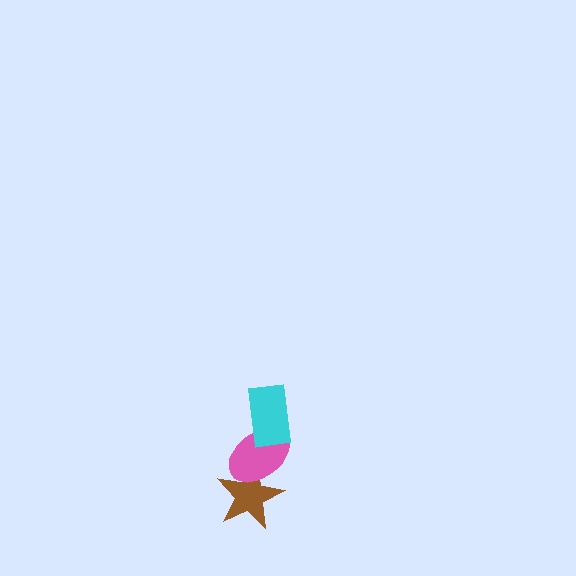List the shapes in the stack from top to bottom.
From top to bottom: the cyan rectangle, the pink ellipse, the brown star.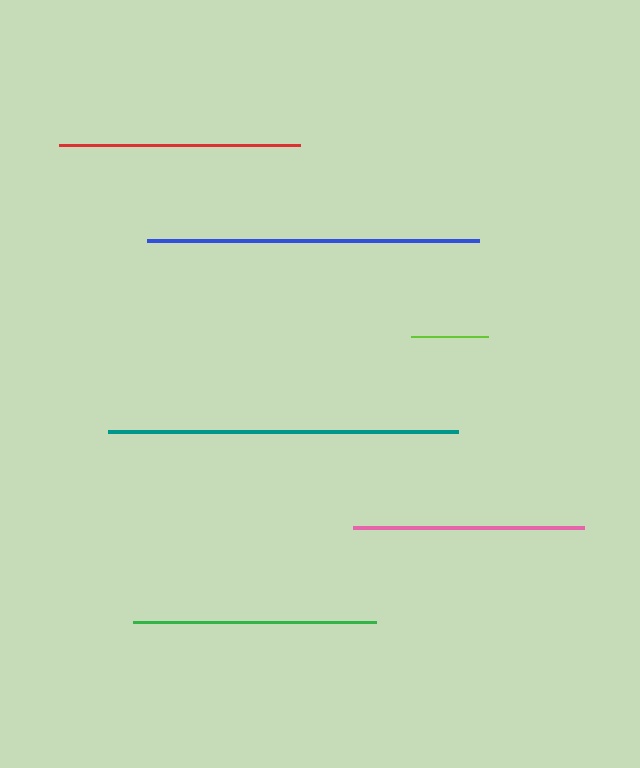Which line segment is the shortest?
The lime line is the shortest at approximately 78 pixels.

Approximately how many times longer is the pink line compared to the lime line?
The pink line is approximately 3.0 times the length of the lime line.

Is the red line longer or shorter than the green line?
The green line is longer than the red line.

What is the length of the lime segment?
The lime segment is approximately 78 pixels long.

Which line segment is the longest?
The teal line is the longest at approximately 350 pixels.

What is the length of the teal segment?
The teal segment is approximately 350 pixels long.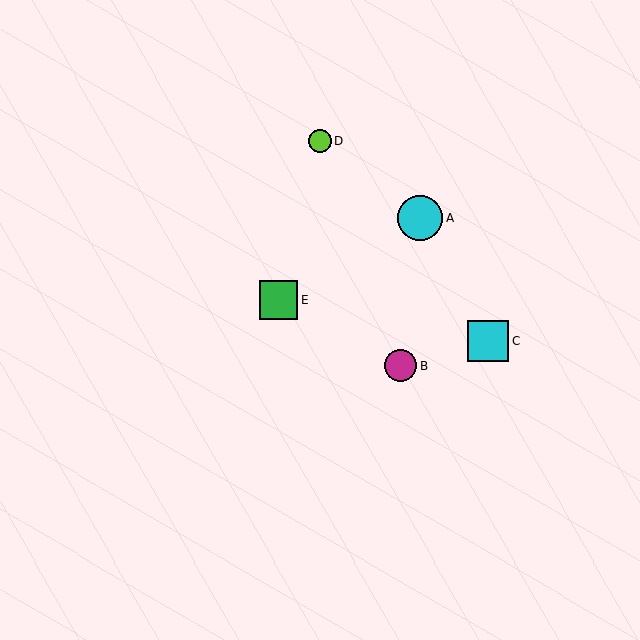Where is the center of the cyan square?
The center of the cyan square is at (488, 341).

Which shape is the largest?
The cyan circle (labeled A) is the largest.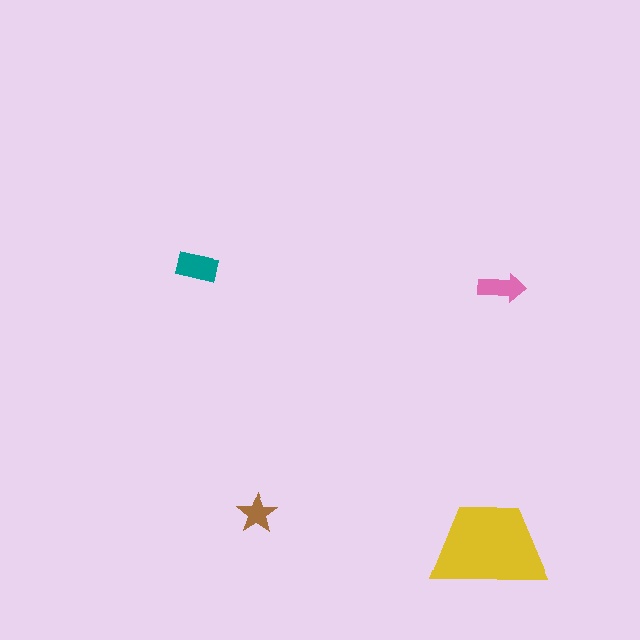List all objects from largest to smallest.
The yellow trapezoid, the teal rectangle, the pink arrow, the brown star.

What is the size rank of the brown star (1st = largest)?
4th.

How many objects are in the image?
There are 4 objects in the image.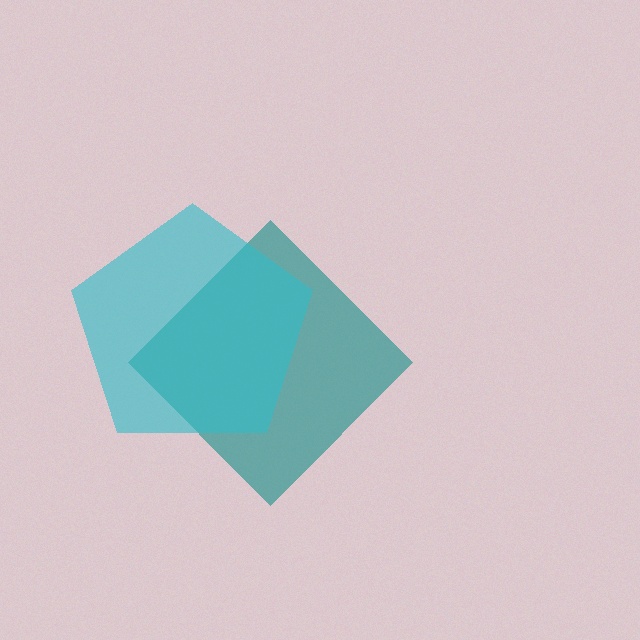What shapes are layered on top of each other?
The layered shapes are: a teal diamond, a cyan pentagon.